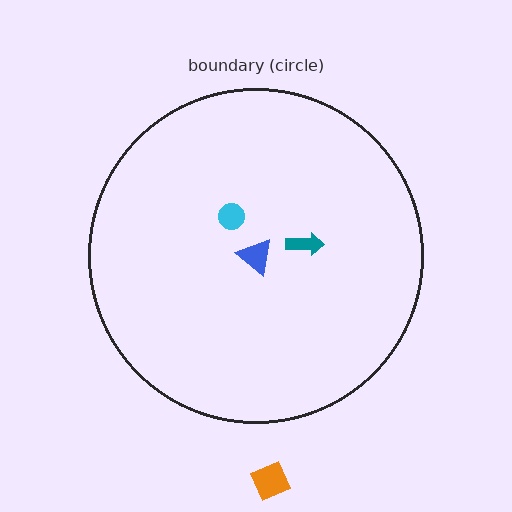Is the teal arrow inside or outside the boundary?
Inside.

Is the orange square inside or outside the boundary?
Outside.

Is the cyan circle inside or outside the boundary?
Inside.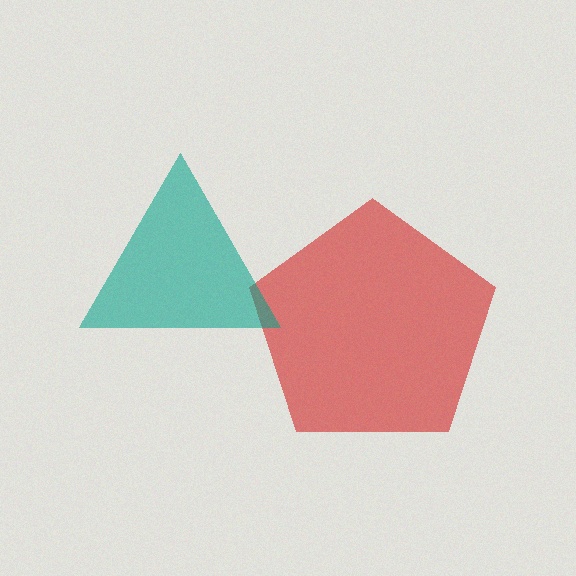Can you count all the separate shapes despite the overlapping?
Yes, there are 2 separate shapes.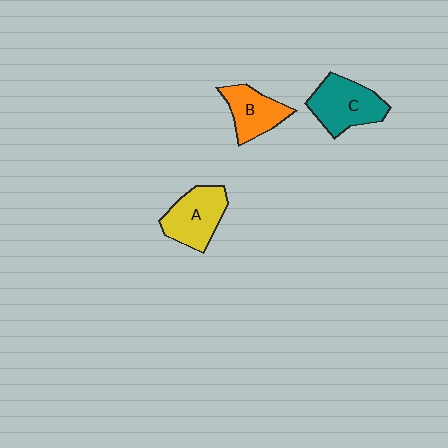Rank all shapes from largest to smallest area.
From largest to smallest: C (teal), A (yellow), B (orange).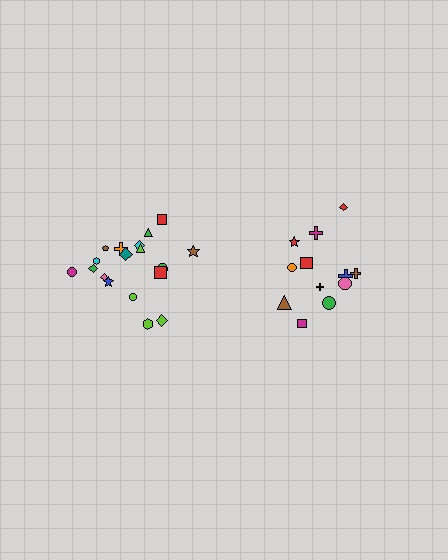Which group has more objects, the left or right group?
The left group.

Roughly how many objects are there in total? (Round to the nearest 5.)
Roughly 30 objects in total.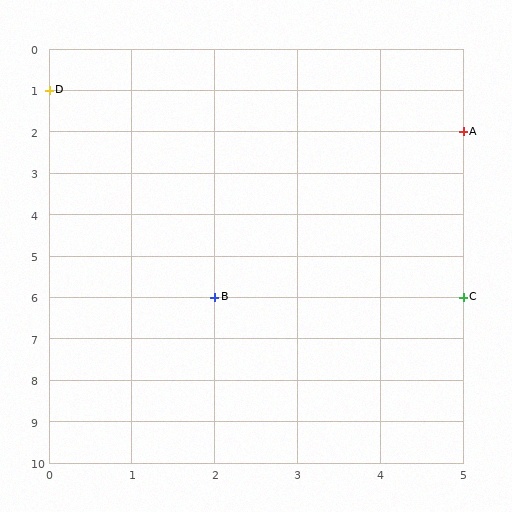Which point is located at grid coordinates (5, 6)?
Point C is at (5, 6).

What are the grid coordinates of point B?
Point B is at grid coordinates (2, 6).